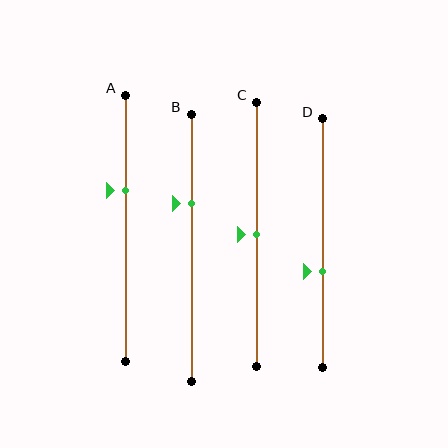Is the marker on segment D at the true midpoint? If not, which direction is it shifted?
No, the marker on segment D is shifted downward by about 11% of the segment length.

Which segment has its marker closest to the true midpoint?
Segment C has its marker closest to the true midpoint.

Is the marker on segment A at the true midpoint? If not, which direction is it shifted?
No, the marker on segment A is shifted upward by about 14% of the segment length.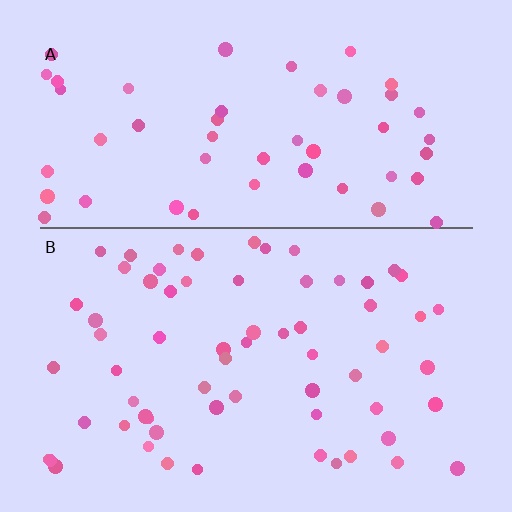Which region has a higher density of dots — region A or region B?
B (the bottom).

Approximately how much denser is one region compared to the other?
Approximately 1.2× — region B over region A.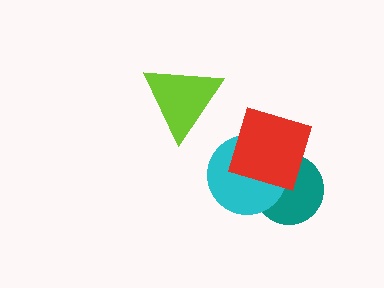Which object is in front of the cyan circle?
The red diamond is in front of the cyan circle.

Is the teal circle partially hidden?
Yes, it is partially covered by another shape.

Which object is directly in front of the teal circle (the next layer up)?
The cyan circle is directly in front of the teal circle.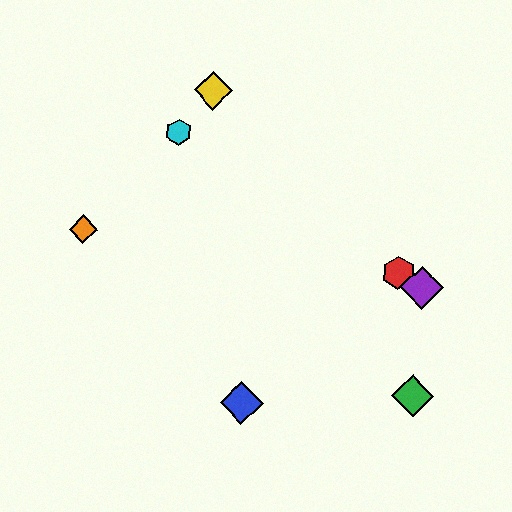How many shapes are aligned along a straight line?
3 shapes (the red hexagon, the purple diamond, the cyan hexagon) are aligned along a straight line.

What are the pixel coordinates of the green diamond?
The green diamond is at (413, 396).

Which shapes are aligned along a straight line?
The red hexagon, the purple diamond, the cyan hexagon are aligned along a straight line.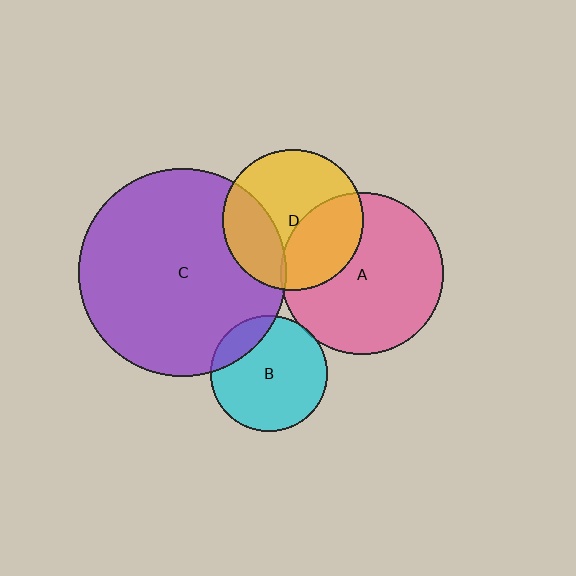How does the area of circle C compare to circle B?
Approximately 3.2 times.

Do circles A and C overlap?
Yes.